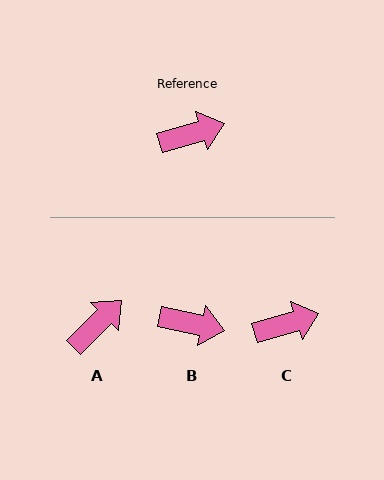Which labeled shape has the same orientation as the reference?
C.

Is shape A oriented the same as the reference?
No, it is off by about 28 degrees.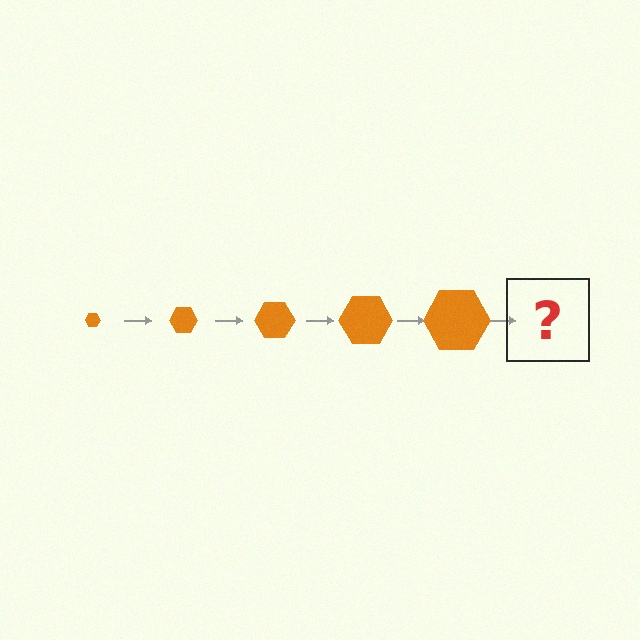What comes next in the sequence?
The next element should be an orange hexagon, larger than the previous one.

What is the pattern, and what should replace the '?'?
The pattern is that the hexagon gets progressively larger each step. The '?' should be an orange hexagon, larger than the previous one.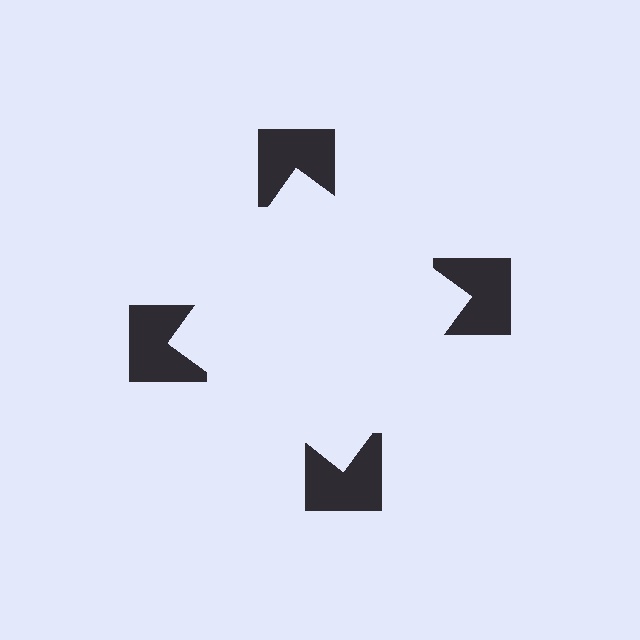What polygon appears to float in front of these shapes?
An illusory square — its edges are inferred from the aligned wedge cuts in the notched squares, not physically drawn.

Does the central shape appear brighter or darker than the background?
It typically appears slightly brighter than the background, even though no actual brightness change is drawn.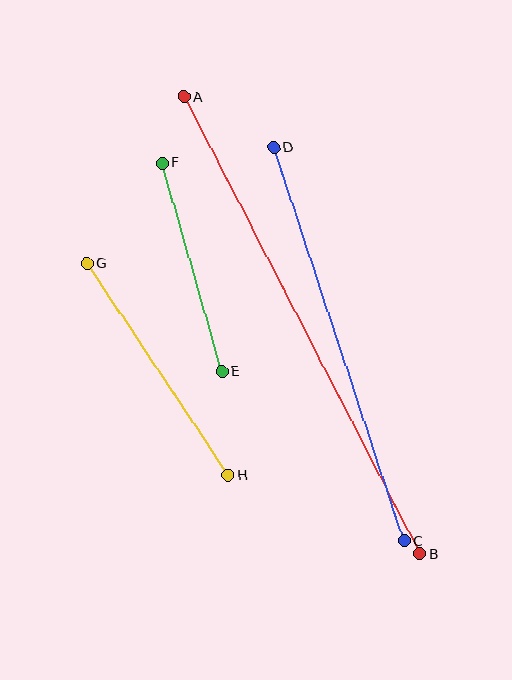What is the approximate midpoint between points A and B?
The midpoint is at approximately (302, 326) pixels.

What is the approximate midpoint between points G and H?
The midpoint is at approximately (157, 369) pixels.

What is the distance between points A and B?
The distance is approximately 514 pixels.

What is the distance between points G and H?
The distance is approximately 255 pixels.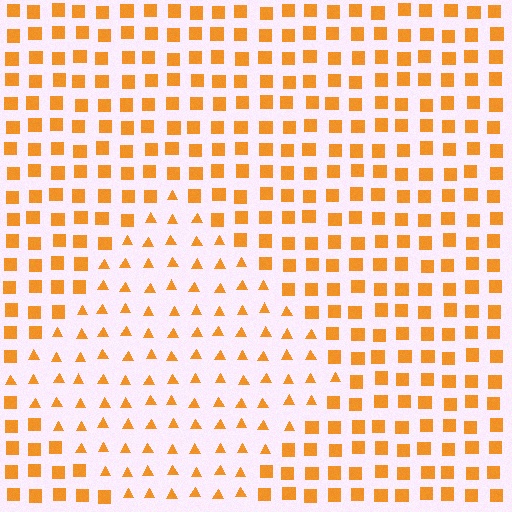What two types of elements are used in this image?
The image uses triangles inside the diamond region and squares outside it.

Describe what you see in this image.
The image is filled with small orange elements arranged in a uniform grid. A diamond-shaped region contains triangles, while the surrounding area contains squares. The boundary is defined purely by the change in element shape.